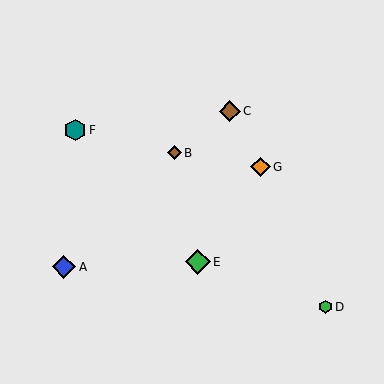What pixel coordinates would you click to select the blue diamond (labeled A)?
Click at (64, 267) to select the blue diamond A.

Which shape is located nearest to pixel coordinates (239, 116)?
The brown diamond (labeled C) at (230, 111) is nearest to that location.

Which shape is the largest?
The green diamond (labeled E) is the largest.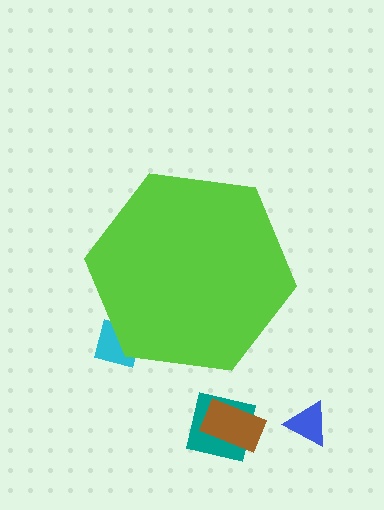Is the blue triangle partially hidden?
No, the blue triangle is fully visible.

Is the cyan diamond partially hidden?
Yes, the cyan diamond is partially hidden behind the lime hexagon.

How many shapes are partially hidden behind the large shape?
1 shape is partially hidden.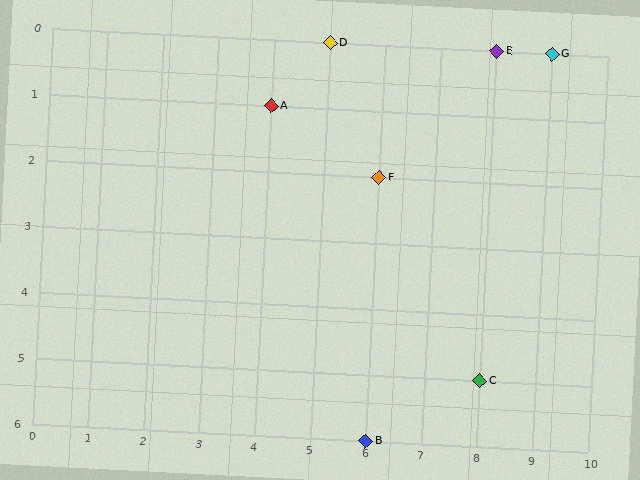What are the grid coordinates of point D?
Point D is at grid coordinates (5, 0).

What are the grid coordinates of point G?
Point G is at grid coordinates (9, 0).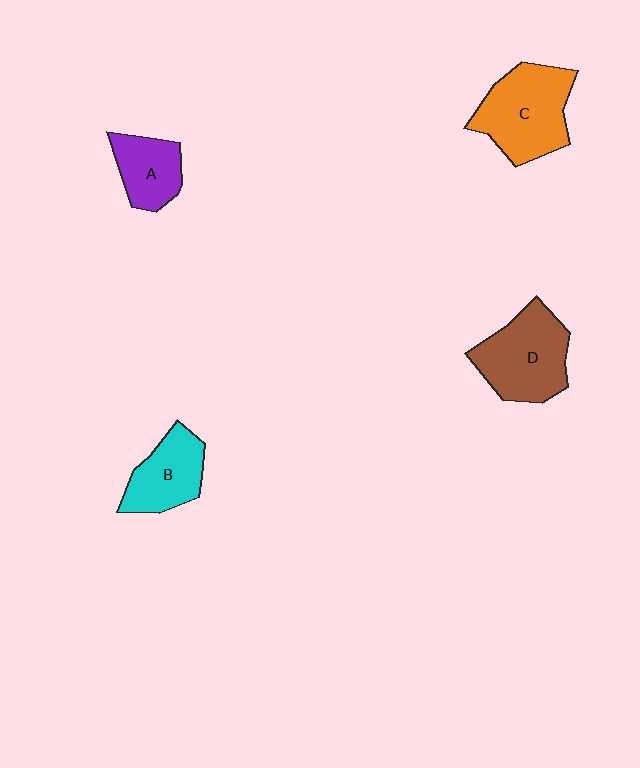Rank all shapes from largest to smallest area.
From largest to smallest: C (orange), D (brown), B (cyan), A (purple).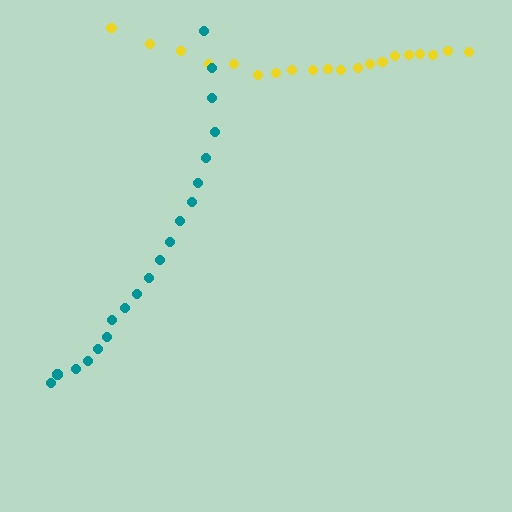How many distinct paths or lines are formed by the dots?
There are 2 distinct paths.